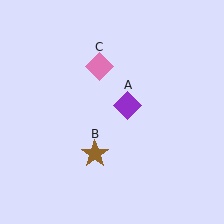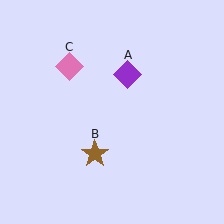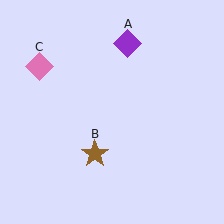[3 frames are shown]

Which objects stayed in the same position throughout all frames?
Brown star (object B) remained stationary.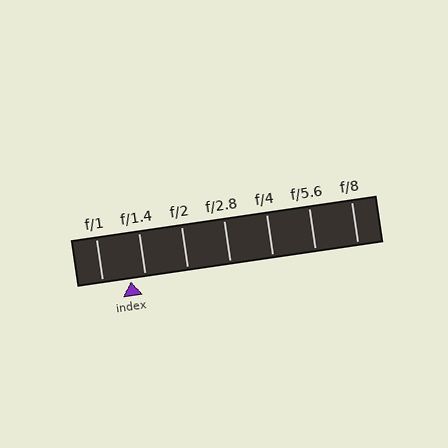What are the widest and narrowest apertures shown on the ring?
The widest aperture shown is f/1 and the narrowest is f/8.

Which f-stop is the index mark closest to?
The index mark is closest to f/1.4.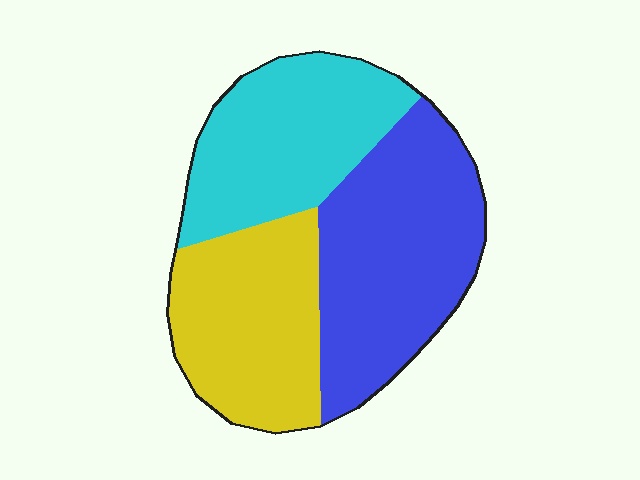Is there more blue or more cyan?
Blue.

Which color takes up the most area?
Blue, at roughly 40%.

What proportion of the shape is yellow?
Yellow takes up between a sixth and a third of the shape.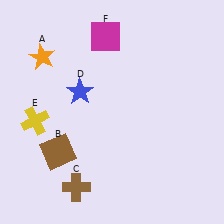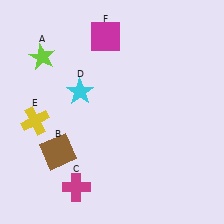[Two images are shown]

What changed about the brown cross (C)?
In Image 1, C is brown. In Image 2, it changed to magenta.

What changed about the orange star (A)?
In Image 1, A is orange. In Image 2, it changed to lime.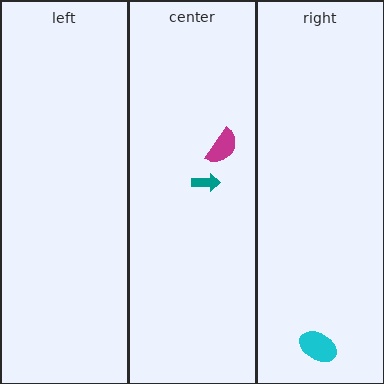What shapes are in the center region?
The magenta semicircle, the teal arrow.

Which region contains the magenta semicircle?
The center region.